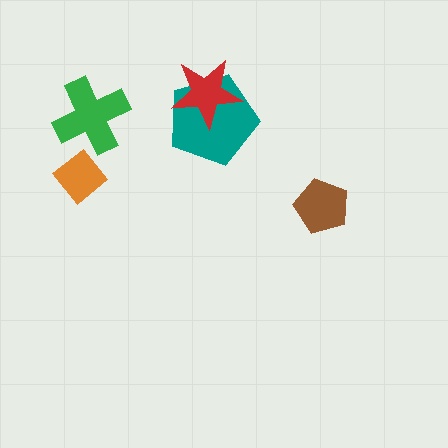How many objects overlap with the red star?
1 object overlaps with the red star.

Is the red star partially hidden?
No, no other shape covers it.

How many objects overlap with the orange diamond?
0 objects overlap with the orange diamond.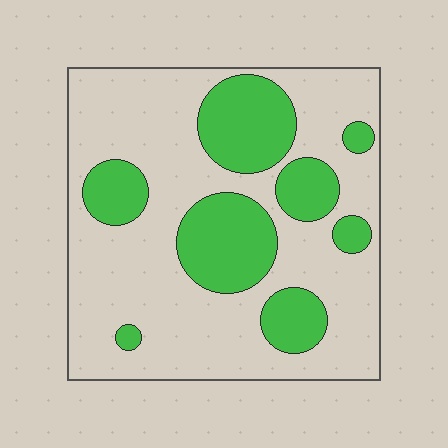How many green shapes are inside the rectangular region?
8.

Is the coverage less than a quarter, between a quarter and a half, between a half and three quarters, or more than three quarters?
Between a quarter and a half.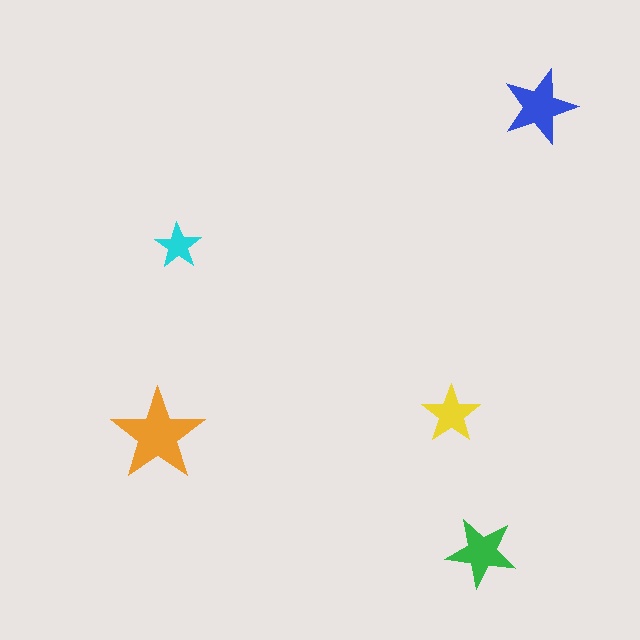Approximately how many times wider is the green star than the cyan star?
About 1.5 times wider.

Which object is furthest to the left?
The orange star is leftmost.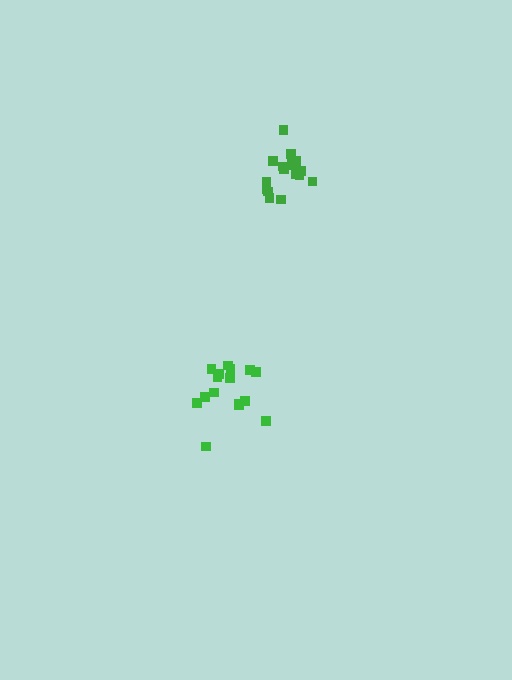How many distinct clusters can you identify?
There are 2 distinct clusters.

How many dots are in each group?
Group 1: 16 dots, Group 2: 17 dots (33 total).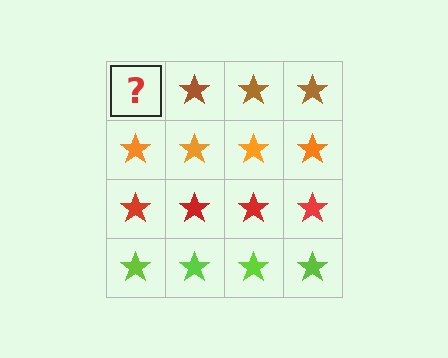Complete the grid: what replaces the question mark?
The question mark should be replaced with a brown star.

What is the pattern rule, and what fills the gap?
The rule is that each row has a consistent color. The gap should be filled with a brown star.